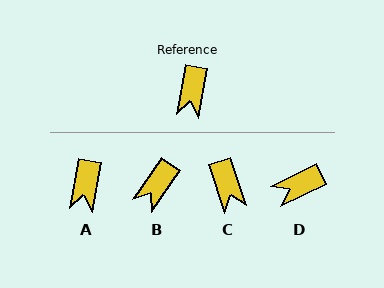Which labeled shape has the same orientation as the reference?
A.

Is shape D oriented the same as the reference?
No, it is off by about 53 degrees.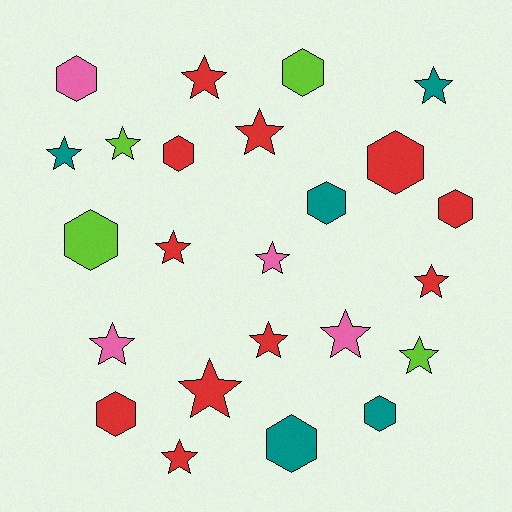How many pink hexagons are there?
There is 1 pink hexagon.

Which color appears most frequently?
Red, with 11 objects.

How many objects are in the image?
There are 24 objects.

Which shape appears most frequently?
Star, with 14 objects.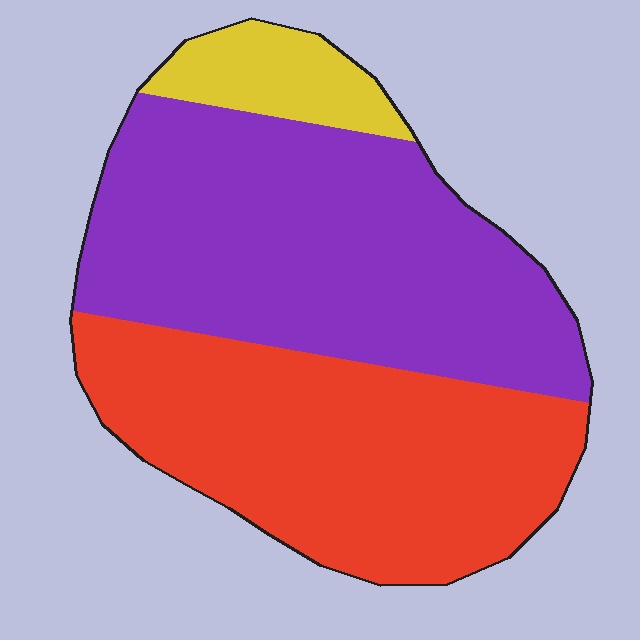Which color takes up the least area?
Yellow, at roughly 10%.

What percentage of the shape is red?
Red takes up about two fifths (2/5) of the shape.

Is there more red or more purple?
Purple.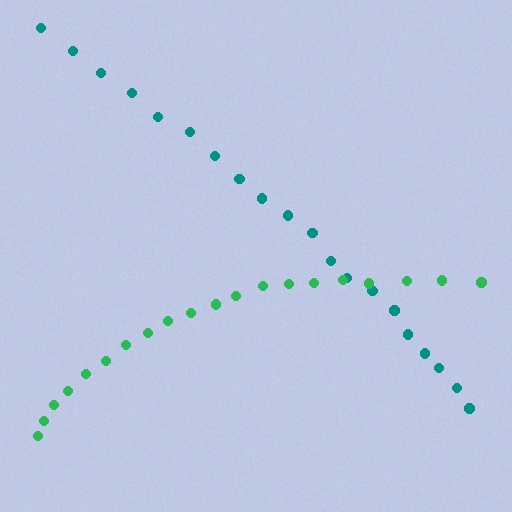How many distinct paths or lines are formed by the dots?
There are 2 distinct paths.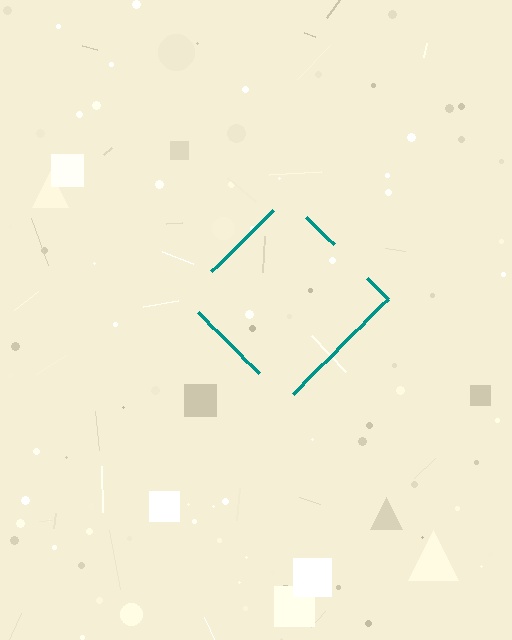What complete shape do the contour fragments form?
The contour fragments form a diamond.